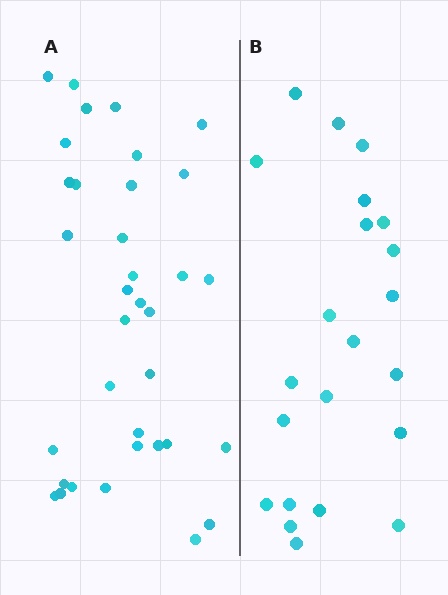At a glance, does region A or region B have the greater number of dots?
Region A (the left region) has more dots.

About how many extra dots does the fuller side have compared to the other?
Region A has approximately 15 more dots than region B.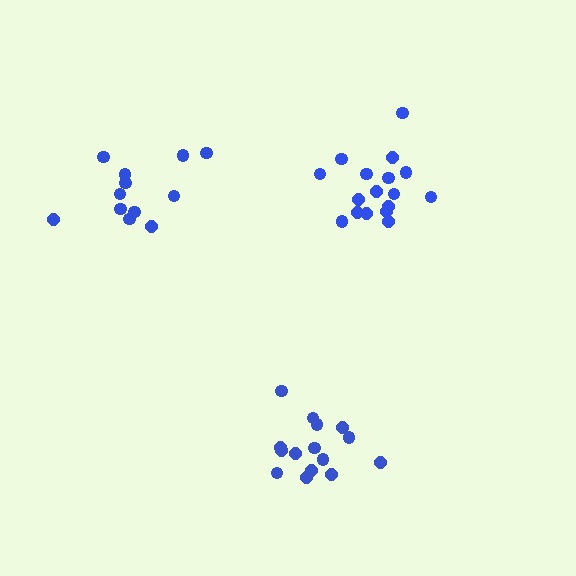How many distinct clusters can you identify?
There are 3 distinct clusters.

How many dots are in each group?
Group 1: 17 dots, Group 2: 12 dots, Group 3: 15 dots (44 total).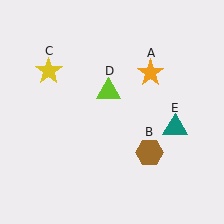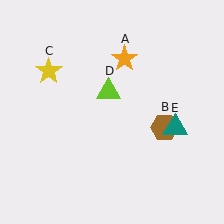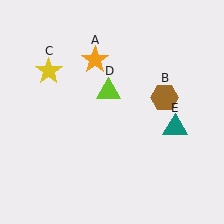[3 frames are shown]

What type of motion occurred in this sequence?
The orange star (object A), brown hexagon (object B) rotated counterclockwise around the center of the scene.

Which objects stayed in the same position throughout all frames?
Yellow star (object C) and lime triangle (object D) and teal triangle (object E) remained stationary.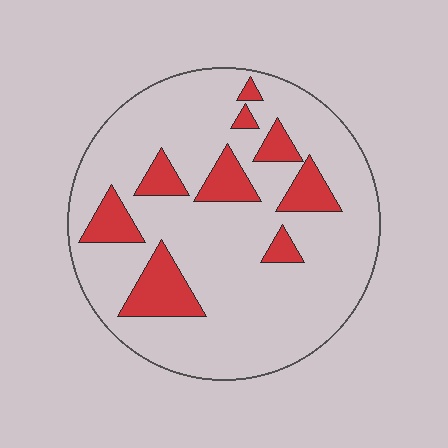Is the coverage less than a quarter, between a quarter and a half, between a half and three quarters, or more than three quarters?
Less than a quarter.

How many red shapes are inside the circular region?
9.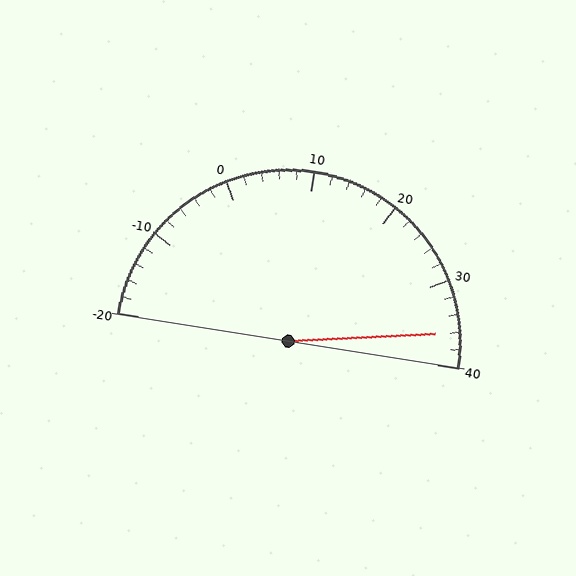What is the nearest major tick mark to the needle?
The nearest major tick mark is 40.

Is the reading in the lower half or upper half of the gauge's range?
The reading is in the upper half of the range (-20 to 40).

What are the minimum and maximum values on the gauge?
The gauge ranges from -20 to 40.